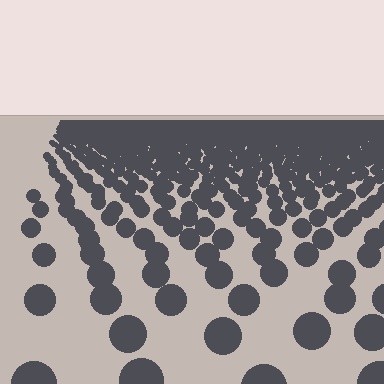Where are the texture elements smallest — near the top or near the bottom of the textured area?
Near the top.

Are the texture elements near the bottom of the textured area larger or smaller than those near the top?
Larger. Near the bottom, elements are closer to the viewer and appear at a bigger on-screen size.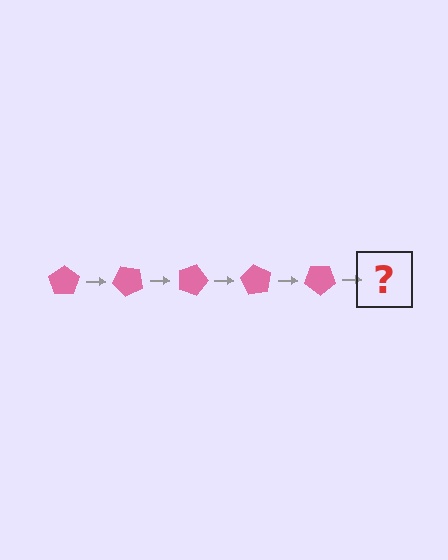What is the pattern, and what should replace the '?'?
The pattern is that the pentagon rotates 45 degrees each step. The '?' should be a pink pentagon rotated 225 degrees.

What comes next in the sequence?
The next element should be a pink pentagon rotated 225 degrees.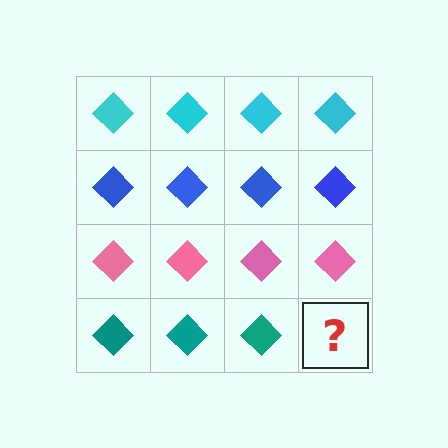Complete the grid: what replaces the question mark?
The question mark should be replaced with a teal diamond.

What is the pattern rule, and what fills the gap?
The rule is that each row has a consistent color. The gap should be filled with a teal diamond.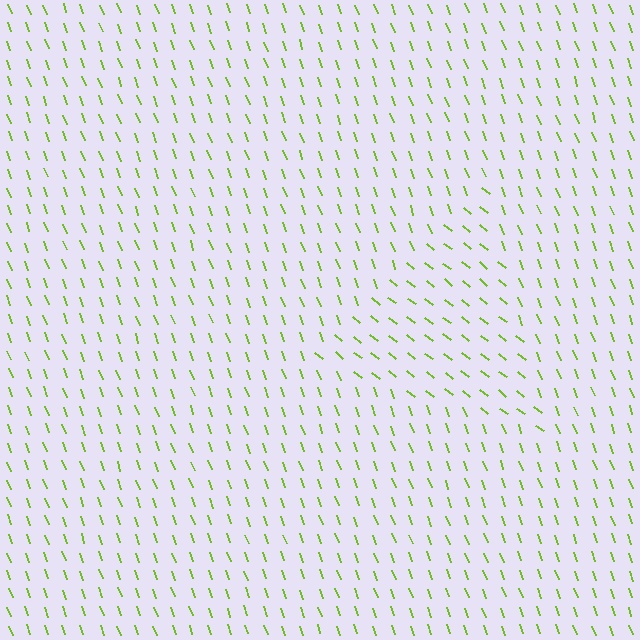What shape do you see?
I see a triangle.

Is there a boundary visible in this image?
Yes, there is a texture boundary formed by a change in line orientation.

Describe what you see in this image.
The image is filled with small lime line segments. A triangle region in the image has lines oriented differently from the surrounding lines, creating a visible texture boundary.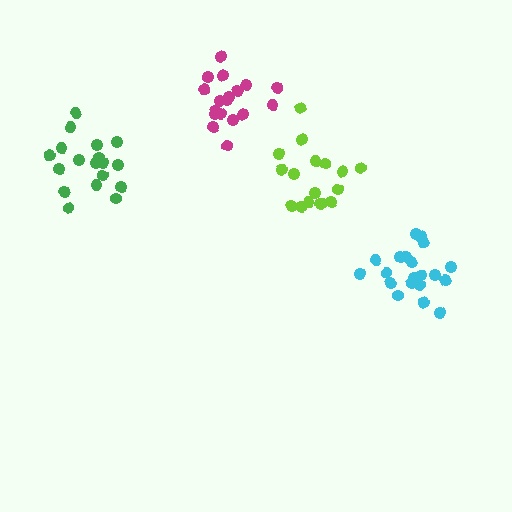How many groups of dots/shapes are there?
There are 4 groups.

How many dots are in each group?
Group 1: 17 dots, Group 2: 18 dots, Group 3: 18 dots, Group 4: 20 dots (73 total).